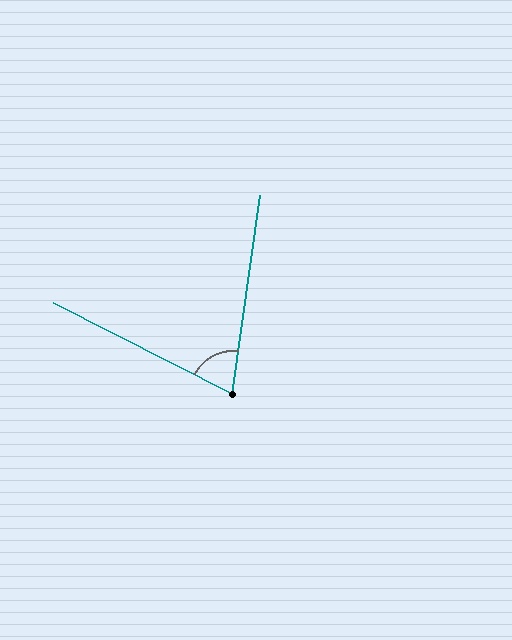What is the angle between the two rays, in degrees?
Approximately 71 degrees.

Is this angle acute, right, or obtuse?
It is acute.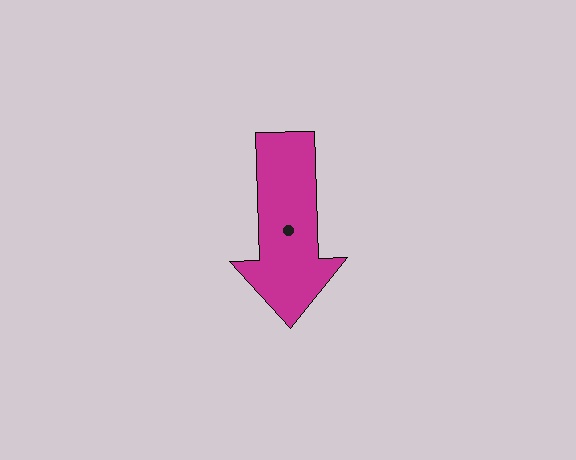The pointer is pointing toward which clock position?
Roughly 6 o'clock.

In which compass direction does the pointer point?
South.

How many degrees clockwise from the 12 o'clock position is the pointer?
Approximately 178 degrees.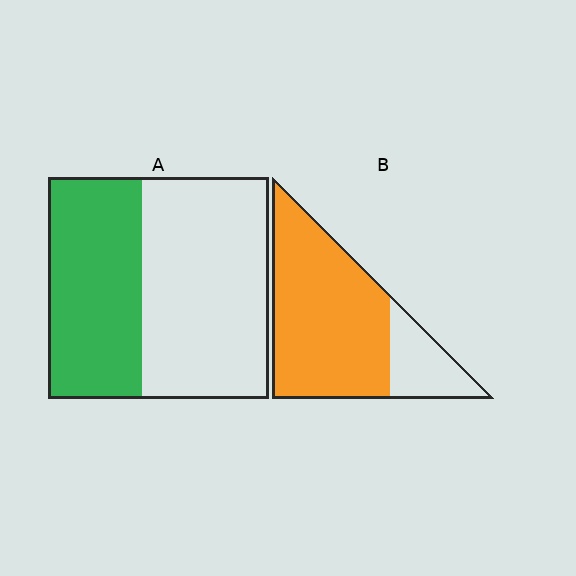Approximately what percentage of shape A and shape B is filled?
A is approximately 45% and B is approximately 80%.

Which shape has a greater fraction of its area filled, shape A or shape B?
Shape B.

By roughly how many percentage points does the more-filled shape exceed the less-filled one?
By roughly 35 percentage points (B over A).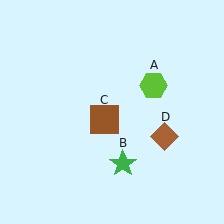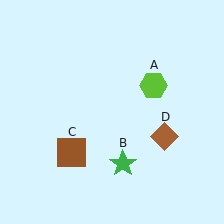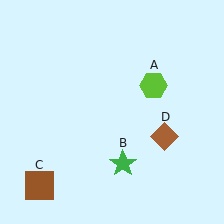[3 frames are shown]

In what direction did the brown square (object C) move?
The brown square (object C) moved down and to the left.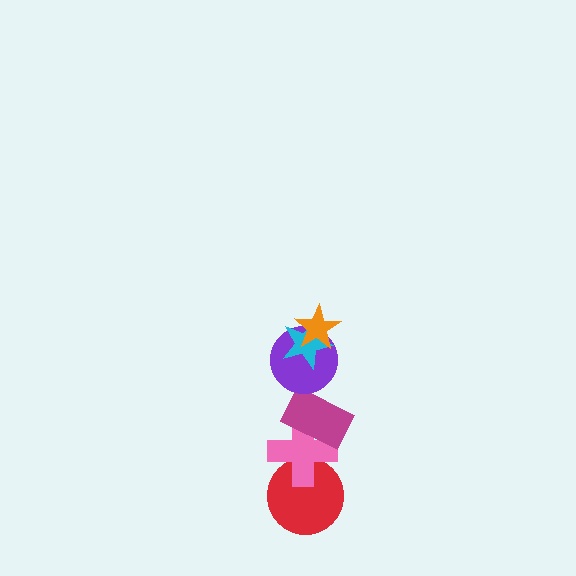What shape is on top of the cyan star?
The orange star is on top of the cyan star.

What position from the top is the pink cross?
The pink cross is 5th from the top.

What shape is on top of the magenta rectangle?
The purple circle is on top of the magenta rectangle.